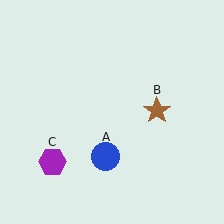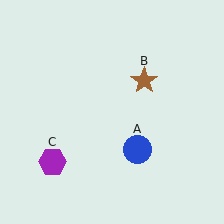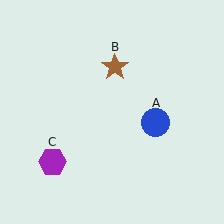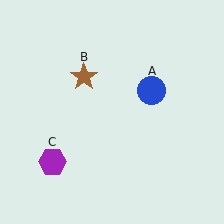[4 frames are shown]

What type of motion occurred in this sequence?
The blue circle (object A), brown star (object B) rotated counterclockwise around the center of the scene.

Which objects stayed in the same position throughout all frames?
Purple hexagon (object C) remained stationary.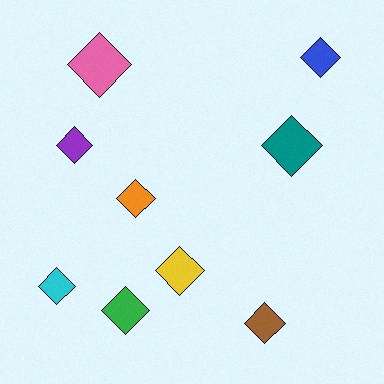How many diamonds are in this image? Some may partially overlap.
There are 9 diamonds.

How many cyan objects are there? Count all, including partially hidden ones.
There is 1 cyan object.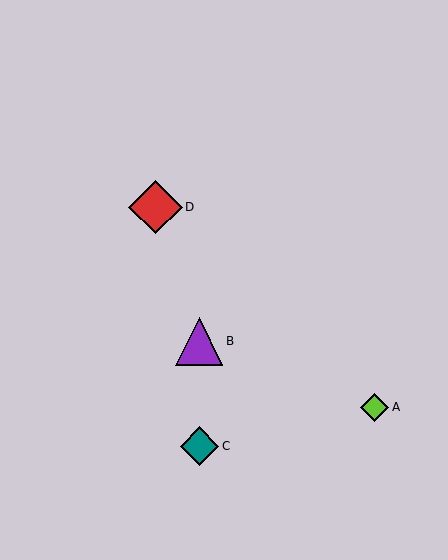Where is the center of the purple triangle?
The center of the purple triangle is at (199, 341).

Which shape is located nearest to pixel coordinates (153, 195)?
The red diamond (labeled D) at (155, 207) is nearest to that location.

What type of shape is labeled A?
Shape A is a lime diamond.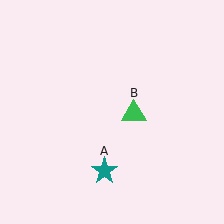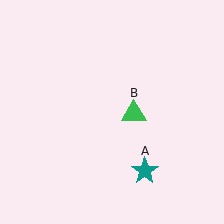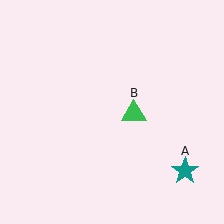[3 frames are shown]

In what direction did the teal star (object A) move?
The teal star (object A) moved right.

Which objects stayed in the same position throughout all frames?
Green triangle (object B) remained stationary.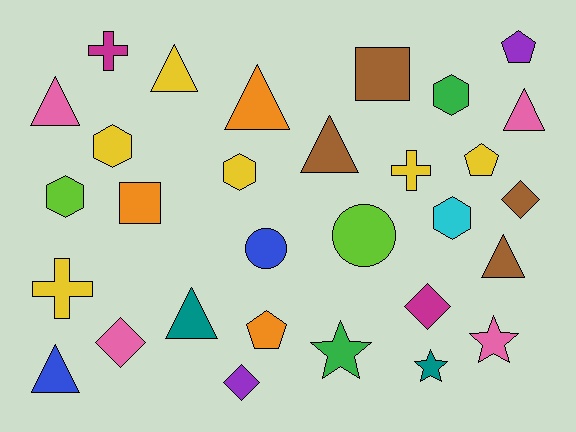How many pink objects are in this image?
There are 4 pink objects.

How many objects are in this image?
There are 30 objects.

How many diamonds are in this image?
There are 4 diamonds.